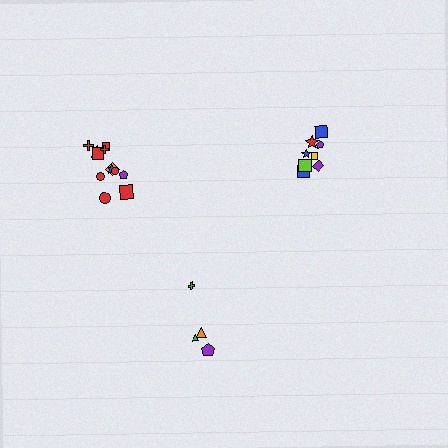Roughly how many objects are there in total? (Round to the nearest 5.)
Roughly 25 objects in total.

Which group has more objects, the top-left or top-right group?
The top-left group.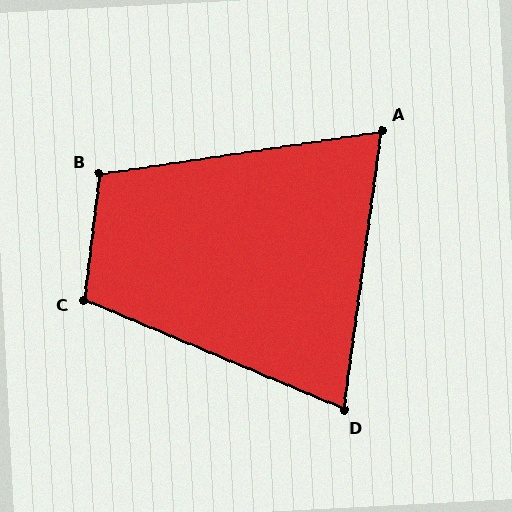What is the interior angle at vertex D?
Approximately 75 degrees (acute).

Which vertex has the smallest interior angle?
A, at approximately 74 degrees.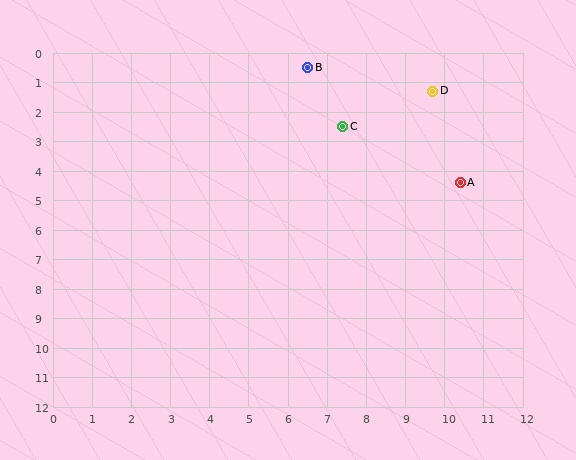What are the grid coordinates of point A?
Point A is at approximately (10.4, 4.4).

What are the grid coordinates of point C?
Point C is at approximately (7.4, 2.5).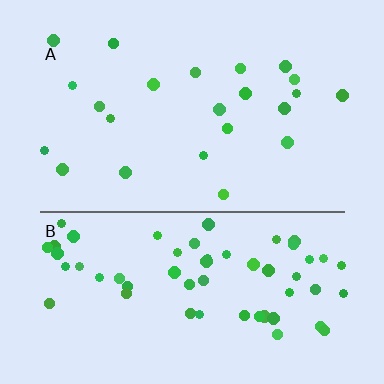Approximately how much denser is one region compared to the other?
Approximately 2.6× — region B over region A.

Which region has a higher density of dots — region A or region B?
B (the bottom).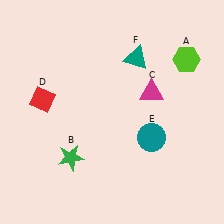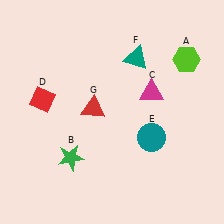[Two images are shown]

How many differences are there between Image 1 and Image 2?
There is 1 difference between the two images.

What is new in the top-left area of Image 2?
A red triangle (G) was added in the top-left area of Image 2.